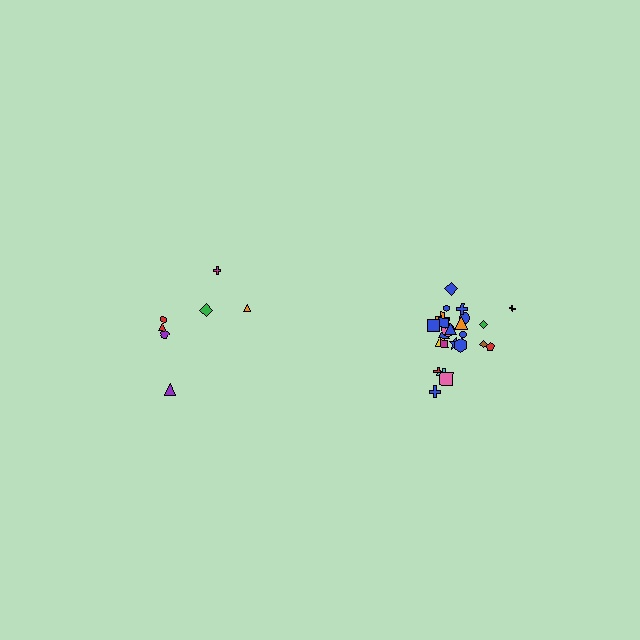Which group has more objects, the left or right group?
The right group.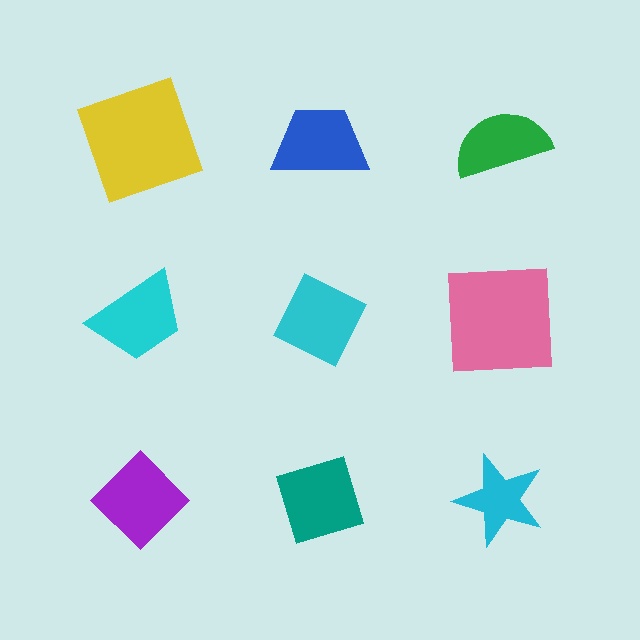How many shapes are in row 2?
3 shapes.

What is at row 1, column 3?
A green semicircle.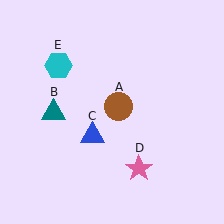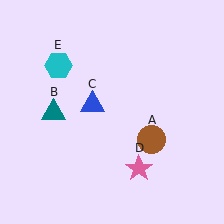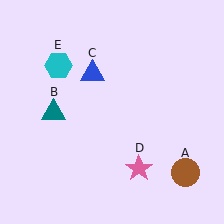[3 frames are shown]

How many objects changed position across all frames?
2 objects changed position: brown circle (object A), blue triangle (object C).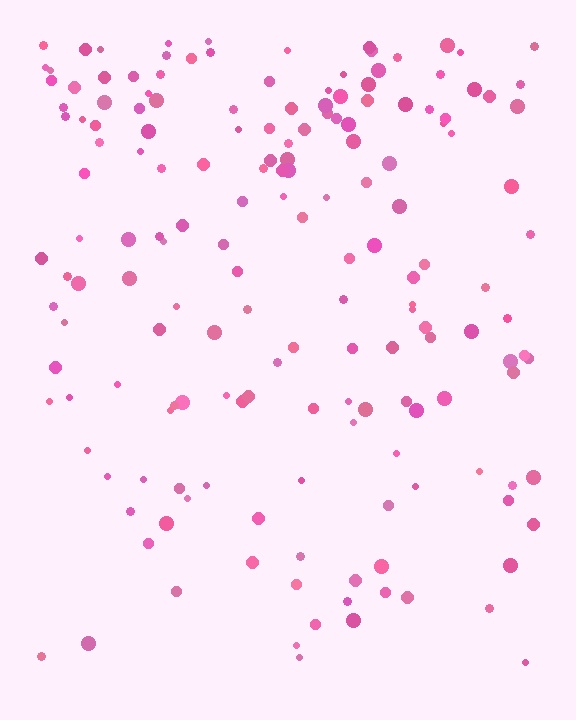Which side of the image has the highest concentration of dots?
The top.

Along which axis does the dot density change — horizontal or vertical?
Vertical.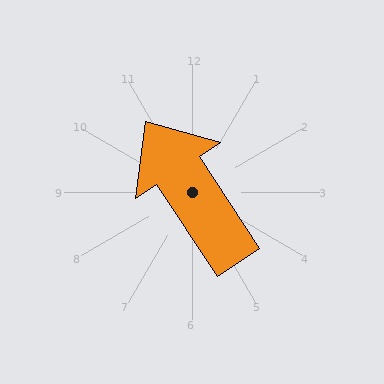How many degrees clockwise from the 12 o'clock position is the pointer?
Approximately 327 degrees.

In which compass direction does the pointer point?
Northwest.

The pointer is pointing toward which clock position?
Roughly 11 o'clock.